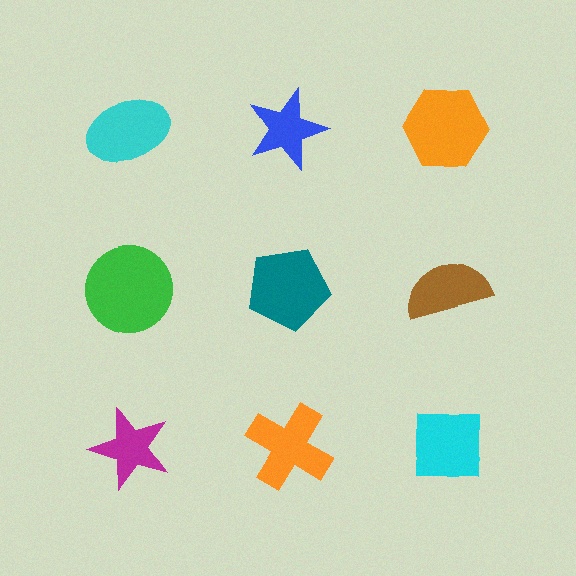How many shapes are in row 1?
3 shapes.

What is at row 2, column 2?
A teal pentagon.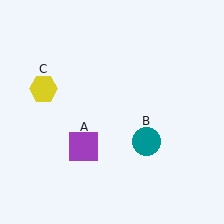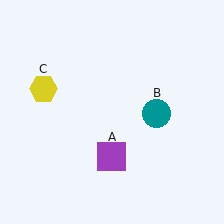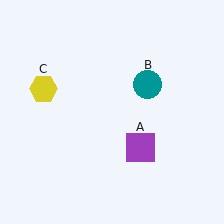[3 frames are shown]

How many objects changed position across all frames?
2 objects changed position: purple square (object A), teal circle (object B).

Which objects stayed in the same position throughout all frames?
Yellow hexagon (object C) remained stationary.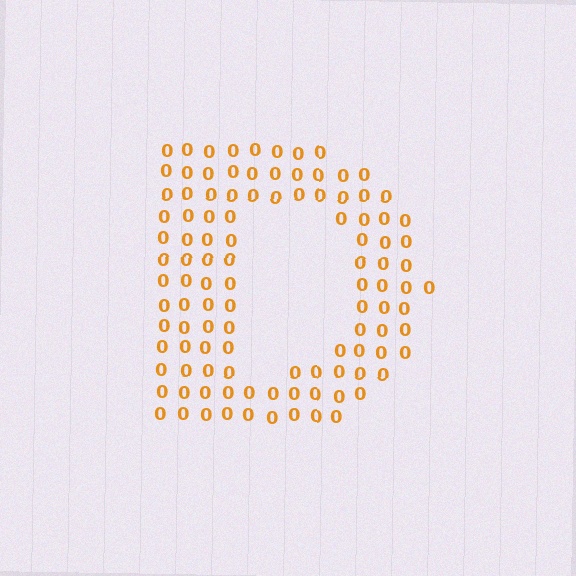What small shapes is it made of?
It is made of small digit 0's.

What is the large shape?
The large shape is the letter D.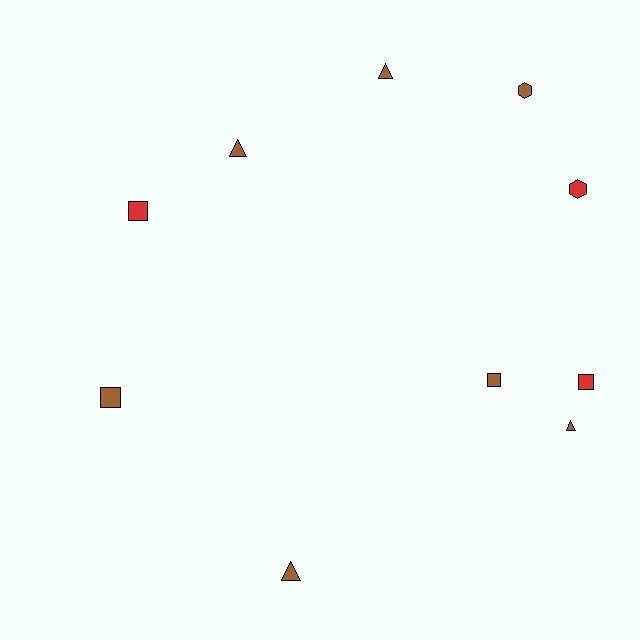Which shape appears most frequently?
Triangle, with 4 objects.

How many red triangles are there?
There are no red triangles.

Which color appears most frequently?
Brown, with 7 objects.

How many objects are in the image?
There are 10 objects.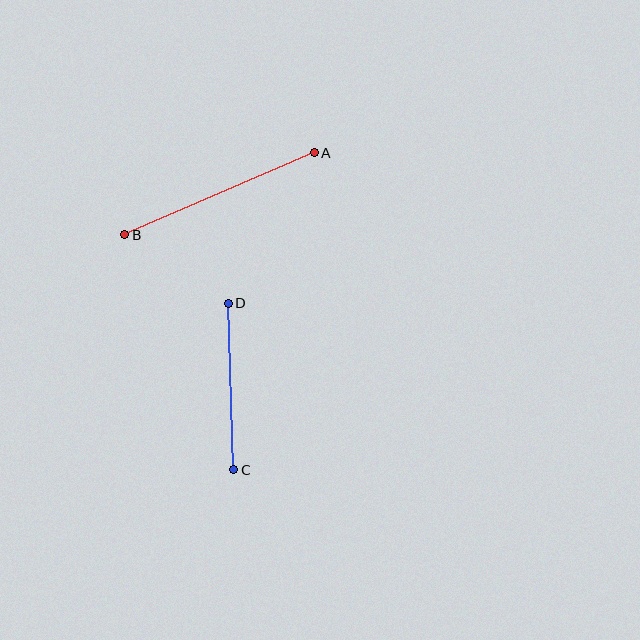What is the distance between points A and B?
The distance is approximately 206 pixels.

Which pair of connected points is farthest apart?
Points A and B are farthest apart.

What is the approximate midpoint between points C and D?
The midpoint is at approximately (231, 386) pixels.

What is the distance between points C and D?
The distance is approximately 167 pixels.